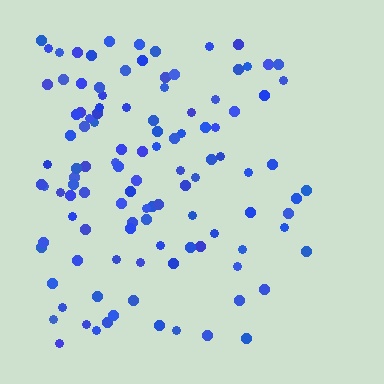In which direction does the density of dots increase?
From right to left, with the left side densest.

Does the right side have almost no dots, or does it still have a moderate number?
Still a moderate number, just noticeably fewer than the left.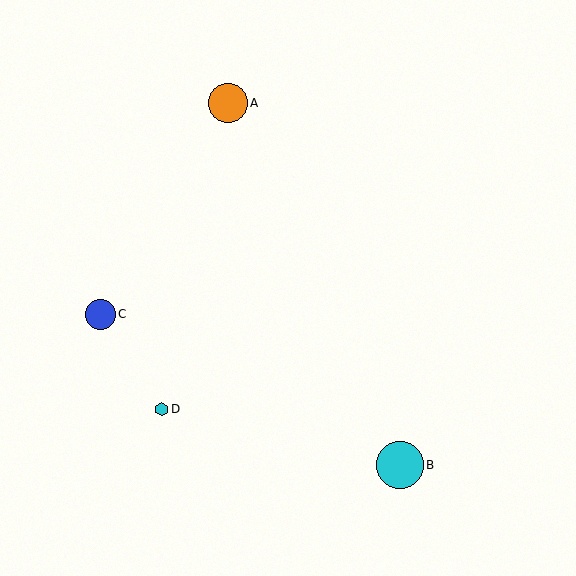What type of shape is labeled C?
Shape C is a blue circle.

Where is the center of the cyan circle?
The center of the cyan circle is at (400, 465).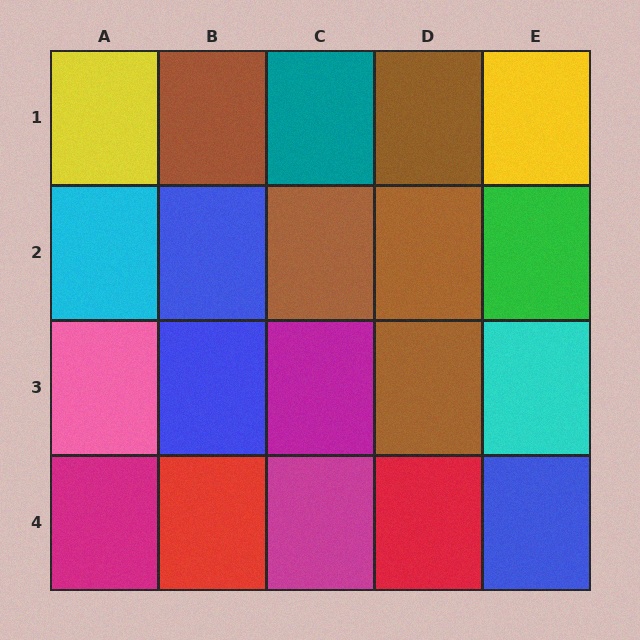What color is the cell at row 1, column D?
Brown.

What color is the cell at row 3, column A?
Pink.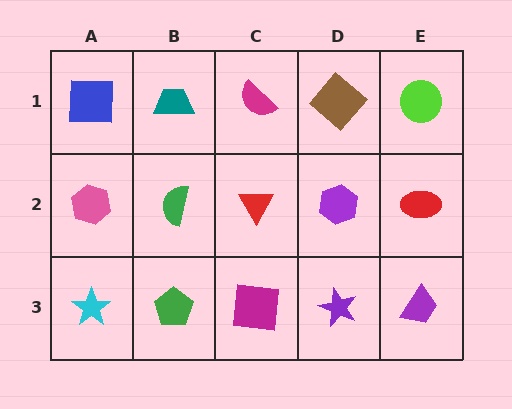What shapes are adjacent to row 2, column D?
A brown diamond (row 1, column D), a purple star (row 3, column D), a red triangle (row 2, column C), a red ellipse (row 2, column E).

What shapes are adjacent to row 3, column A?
A pink hexagon (row 2, column A), a green pentagon (row 3, column B).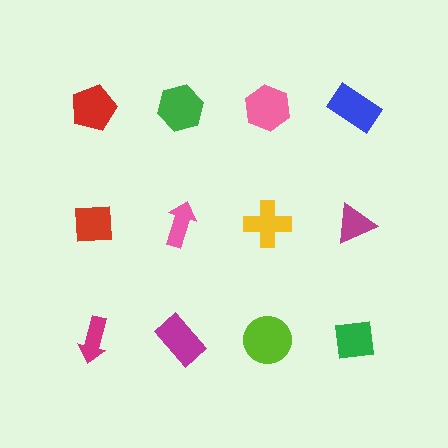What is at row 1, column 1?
A red pentagon.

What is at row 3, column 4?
A green square.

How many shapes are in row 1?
4 shapes.